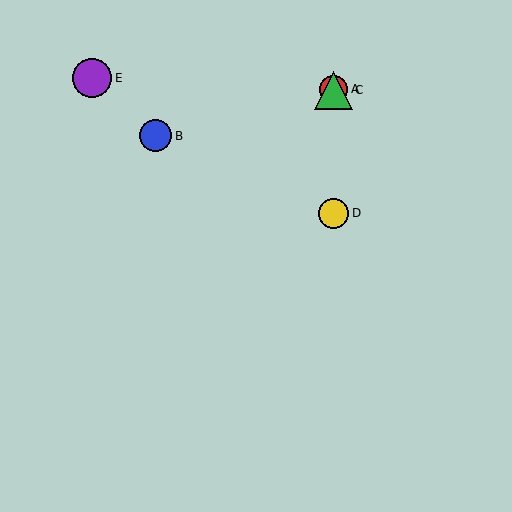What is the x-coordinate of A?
Object A is at x≈333.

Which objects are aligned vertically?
Objects A, C, D are aligned vertically.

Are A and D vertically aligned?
Yes, both are at x≈333.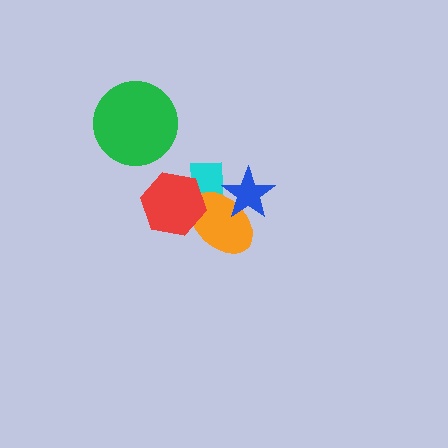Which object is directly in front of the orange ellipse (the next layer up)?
The blue star is directly in front of the orange ellipse.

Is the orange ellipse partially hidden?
Yes, it is partially covered by another shape.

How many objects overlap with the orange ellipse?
3 objects overlap with the orange ellipse.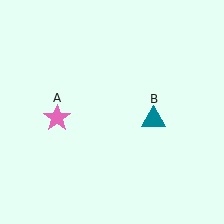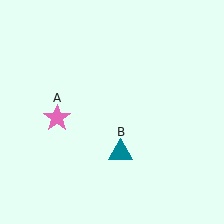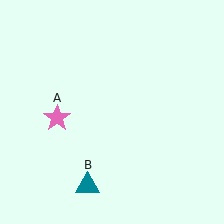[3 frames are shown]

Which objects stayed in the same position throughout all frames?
Pink star (object A) remained stationary.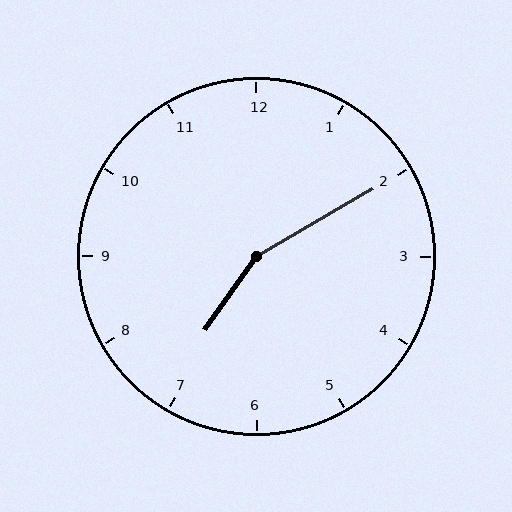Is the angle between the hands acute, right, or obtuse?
It is obtuse.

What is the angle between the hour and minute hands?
Approximately 155 degrees.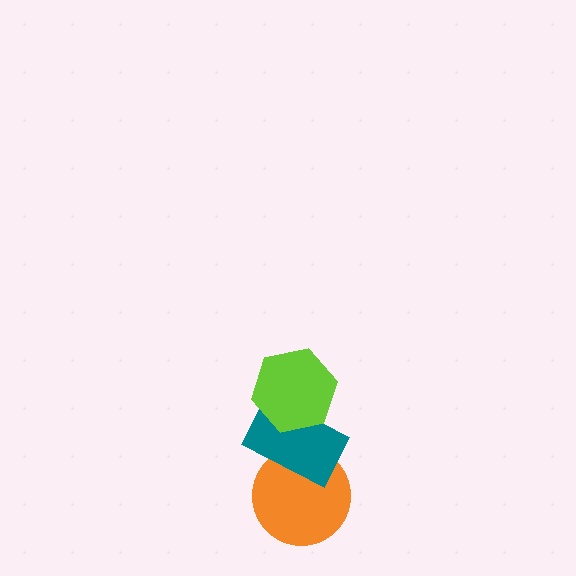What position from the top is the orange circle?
The orange circle is 3rd from the top.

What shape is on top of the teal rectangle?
The lime hexagon is on top of the teal rectangle.